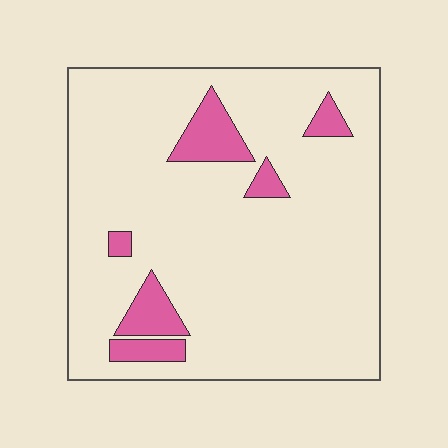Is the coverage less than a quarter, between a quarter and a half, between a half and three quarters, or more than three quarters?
Less than a quarter.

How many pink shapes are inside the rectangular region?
6.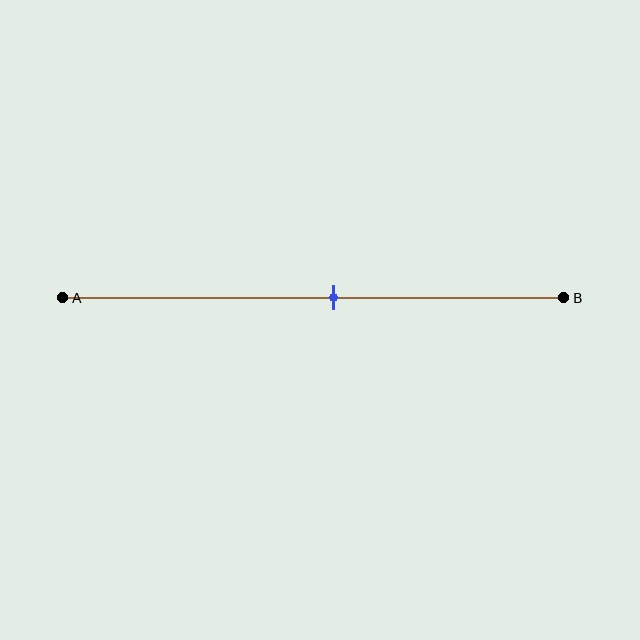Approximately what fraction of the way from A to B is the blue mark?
The blue mark is approximately 55% of the way from A to B.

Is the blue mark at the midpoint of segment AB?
No, the mark is at about 55% from A, not at the 50% midpoint.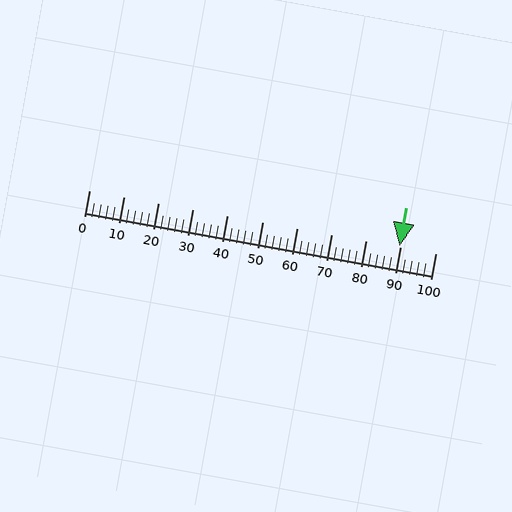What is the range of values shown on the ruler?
The ruler shows values from 0 to 100.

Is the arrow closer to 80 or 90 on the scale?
The arrow is closer to 90.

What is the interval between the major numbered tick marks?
The major tick marks are spaced 10 units apart.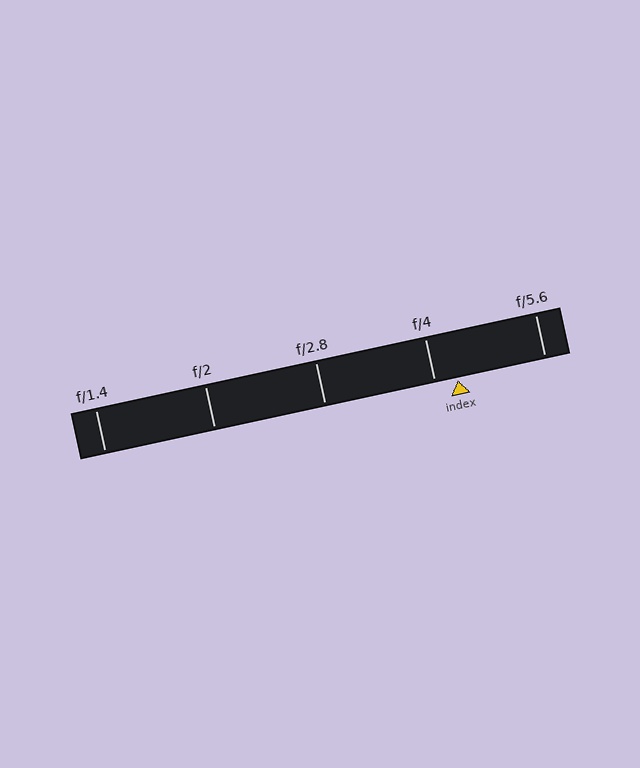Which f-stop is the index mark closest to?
The index mark is closest to f/4.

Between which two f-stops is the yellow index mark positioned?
The index mark is between f/4 and f/5.6.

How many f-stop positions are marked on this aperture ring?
There are 5 f-stop positions marked.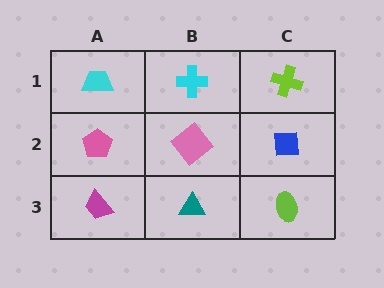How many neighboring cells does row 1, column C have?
2.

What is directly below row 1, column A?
A pink pentagon.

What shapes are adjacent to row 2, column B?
A cyan cross (row 1, column B), a teal triangle (row 3, column B), a pink pentagon (row 2, column A), a blue square (row 2, column C).